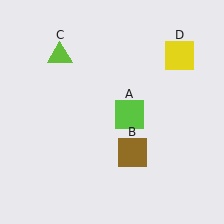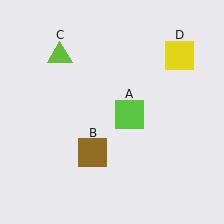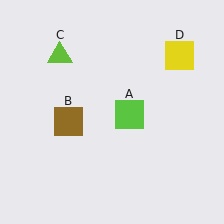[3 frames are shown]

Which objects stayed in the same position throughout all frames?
Lime square (object A) and lime triangle (object C) and yellow square (object D) remained stationary.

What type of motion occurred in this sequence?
The brown square (object B) rotated clockwise around the center of the scene.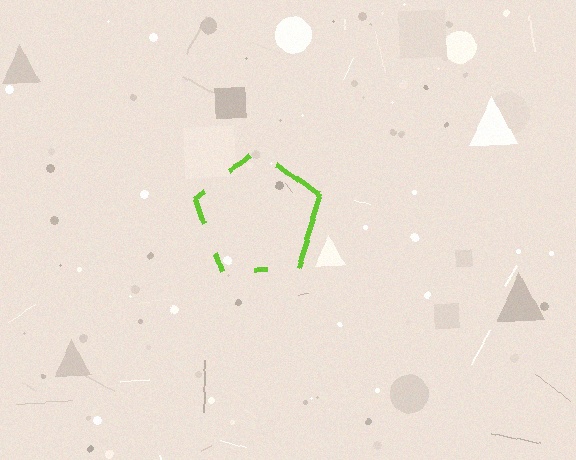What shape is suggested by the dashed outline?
The dashed outline suggests a pentagon.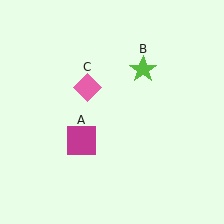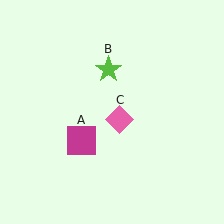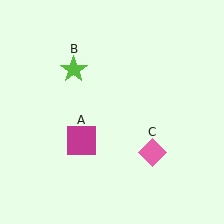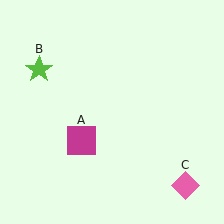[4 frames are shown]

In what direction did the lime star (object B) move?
The lime star (object B) moved left.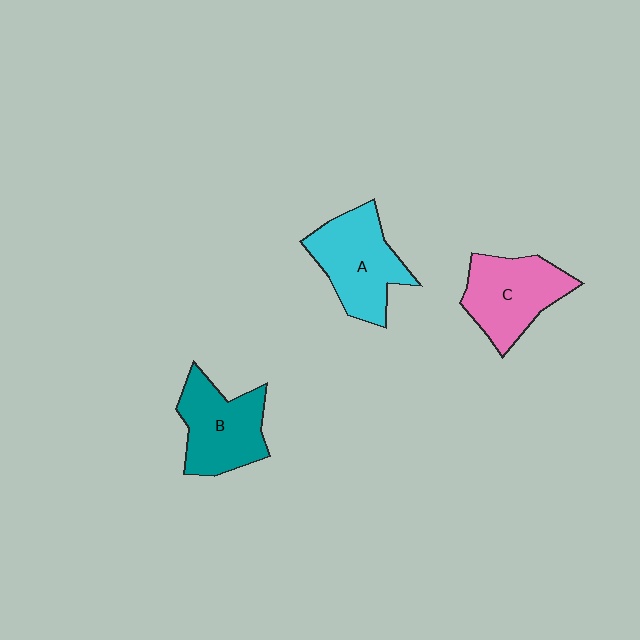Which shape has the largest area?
Shape A (cyan).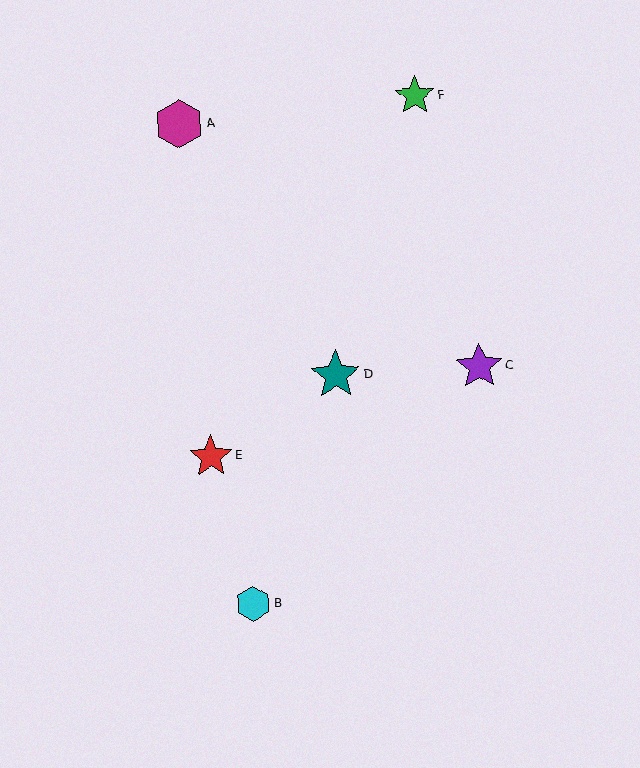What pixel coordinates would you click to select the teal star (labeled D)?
Click at (336, 375) to select the teal star D.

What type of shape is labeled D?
Shape D is a teal star.